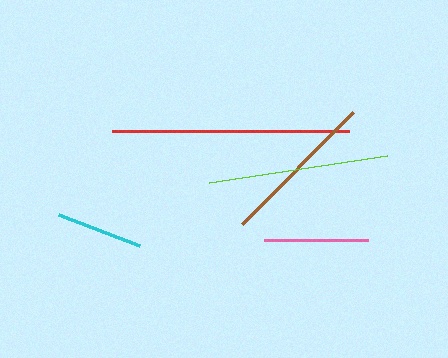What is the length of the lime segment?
The lime segment is approximately 180 pixels long.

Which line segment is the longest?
The red line is the longest at approximately 238 pixels.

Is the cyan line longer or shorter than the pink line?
The pink line is longer than the cyan line.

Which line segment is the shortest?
The cyan line is the shortest at approximately 86 pixels.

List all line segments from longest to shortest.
From longest to shortest: red, lime, brown, pink, cyan.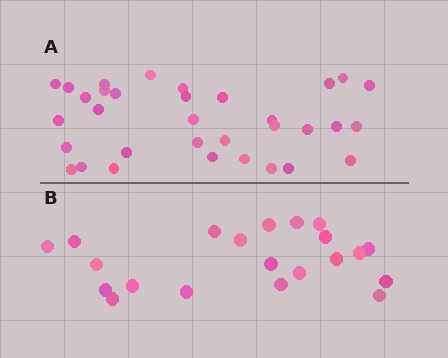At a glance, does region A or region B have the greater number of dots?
Region A (the top region) has more dots.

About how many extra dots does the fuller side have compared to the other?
Region A has roughly 12 or so more dots than region B.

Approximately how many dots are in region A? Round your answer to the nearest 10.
About 30 dots. (The exact count is 33, which rounds to 30.)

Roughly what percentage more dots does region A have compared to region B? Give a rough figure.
About 55% more.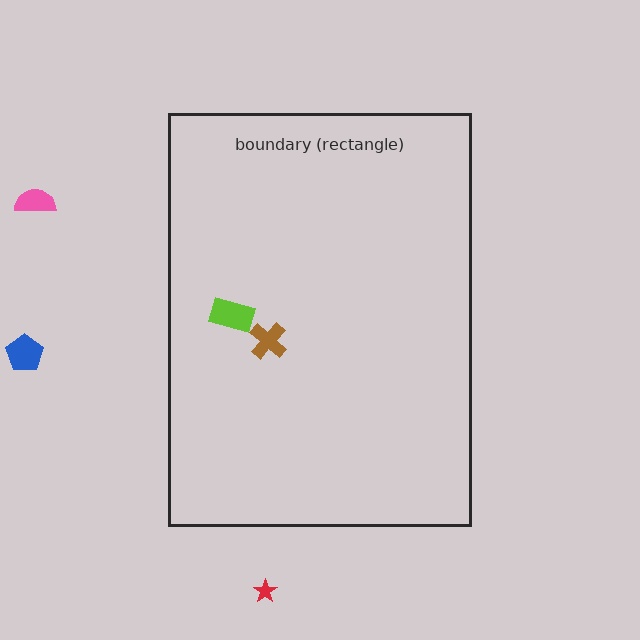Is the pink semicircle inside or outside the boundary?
Outside.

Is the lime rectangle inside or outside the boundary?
Inside.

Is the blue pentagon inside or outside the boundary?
Outside.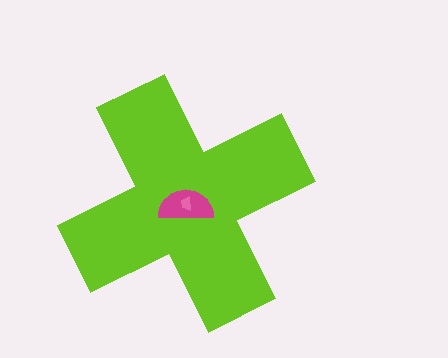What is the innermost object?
The pink trapezoid.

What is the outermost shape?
The lime cross.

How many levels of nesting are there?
3.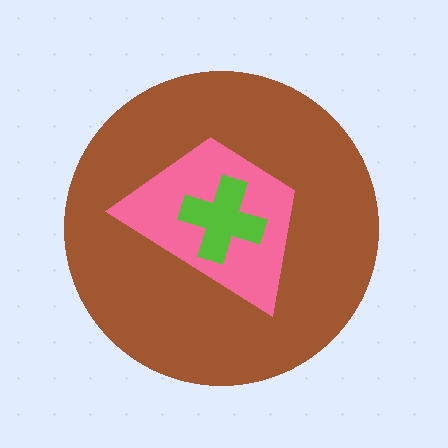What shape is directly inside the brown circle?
The pink trapezoid.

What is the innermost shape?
The lime cross.